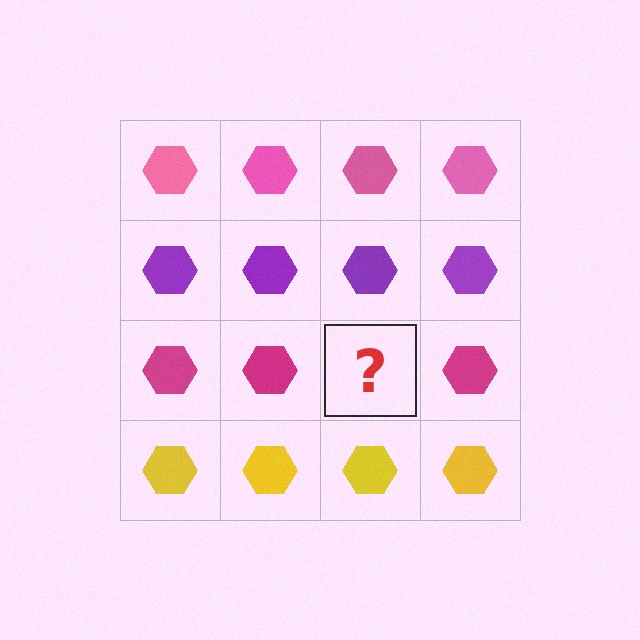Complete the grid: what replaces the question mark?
The question mark should be replaced with a magenta hexagon.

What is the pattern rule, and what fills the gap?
The rule is that each row has a consistent color. The gap should be filled with a magenta hexagon.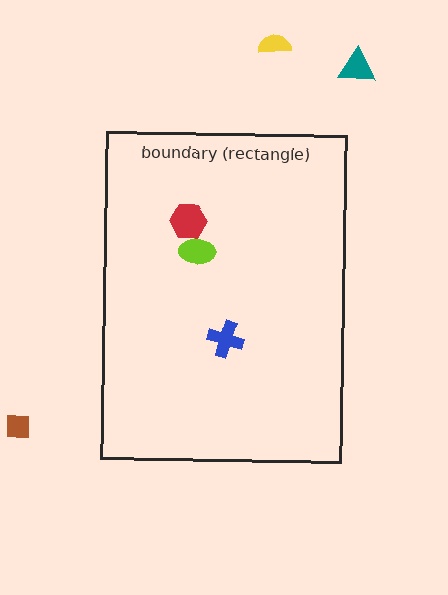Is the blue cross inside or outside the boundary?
Inside.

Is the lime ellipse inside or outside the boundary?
Inside.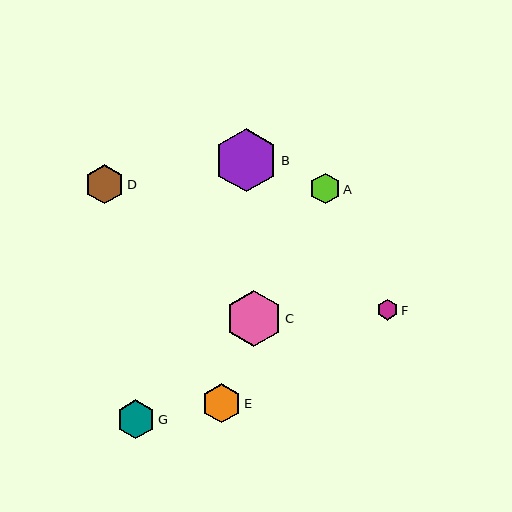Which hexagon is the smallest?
Hexagon F is the smallest with a size of approximately 21 pixels.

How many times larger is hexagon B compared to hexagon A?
Hexagon B is approximately 2.1 times the size of hexagon A.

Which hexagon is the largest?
Hexagon B is the largest with a size of approximately 63 pixels.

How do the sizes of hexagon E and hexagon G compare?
Hexagon E and hexagon G are approximately the same size.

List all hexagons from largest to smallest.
From largest to smallest: B, C, E, D, G, A, F.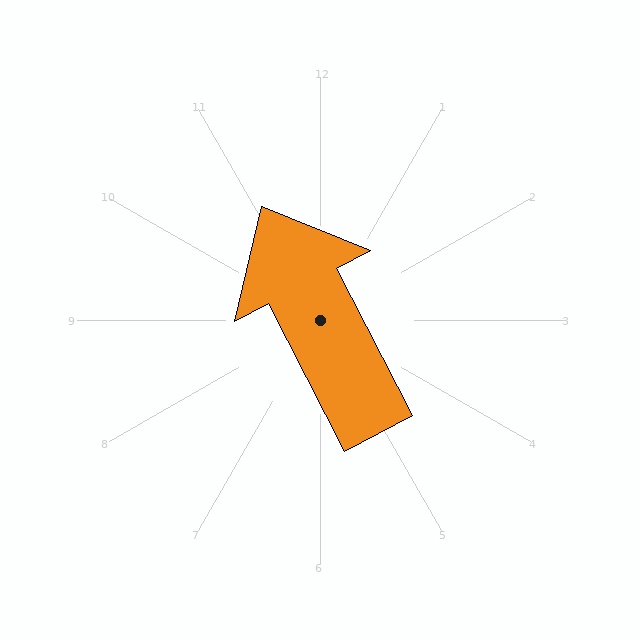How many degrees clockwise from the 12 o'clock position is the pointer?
Approximately 333 degrees.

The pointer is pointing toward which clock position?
Roughly 11 o'clock.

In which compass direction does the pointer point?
Northwest.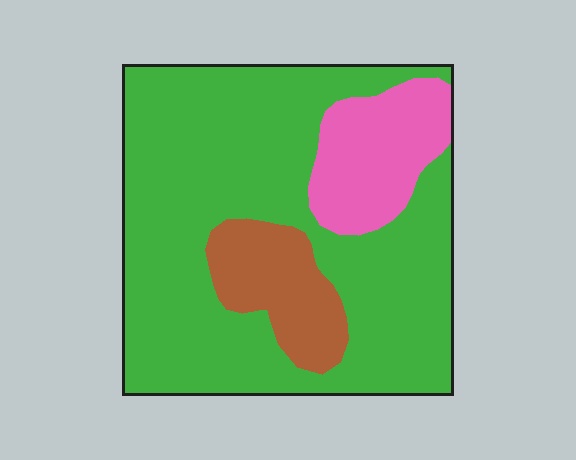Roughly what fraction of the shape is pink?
Pink covers roughly 15% of the shape.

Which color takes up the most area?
Green, at roughly 75%.